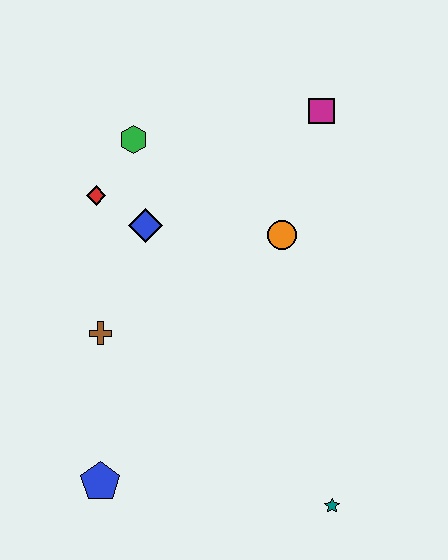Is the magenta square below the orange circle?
No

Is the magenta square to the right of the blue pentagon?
Yes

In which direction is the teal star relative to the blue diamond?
The teal star is below the blue diamond.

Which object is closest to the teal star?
The blue pentagon is closest to the teal star.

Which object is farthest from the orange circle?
The blue pentagon is farthest from the orange circle.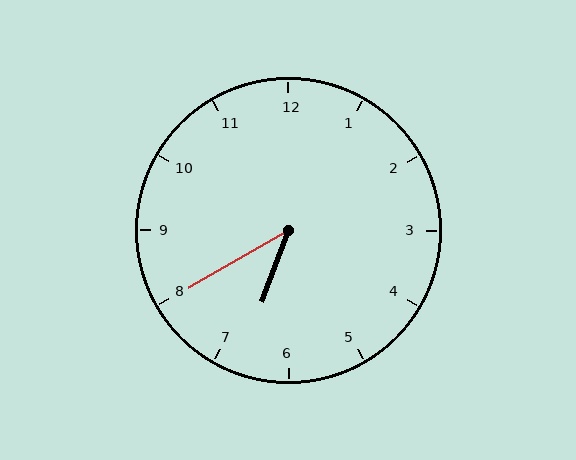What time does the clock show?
6:40.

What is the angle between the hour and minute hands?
Approximately 40 degrees.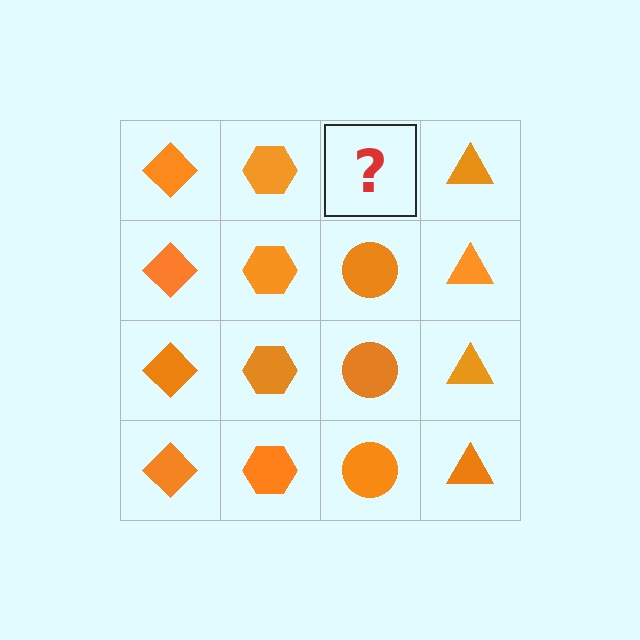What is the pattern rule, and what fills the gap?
The rule is that each column has a consistent shape. The gap should be filled with an orange circle.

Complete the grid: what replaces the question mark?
The question mark should be replaced with an orange circle.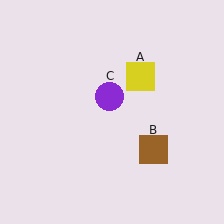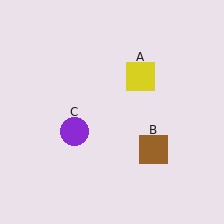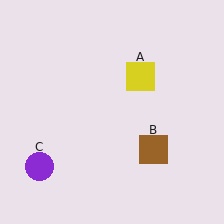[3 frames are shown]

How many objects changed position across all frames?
1 object changed position: purple circle (object C).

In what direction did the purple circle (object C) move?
The purple circle (object C) moved down and to the left.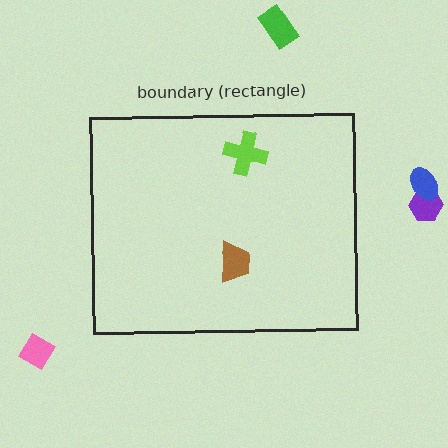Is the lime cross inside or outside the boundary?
Inside.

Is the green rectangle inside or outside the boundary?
Outside.